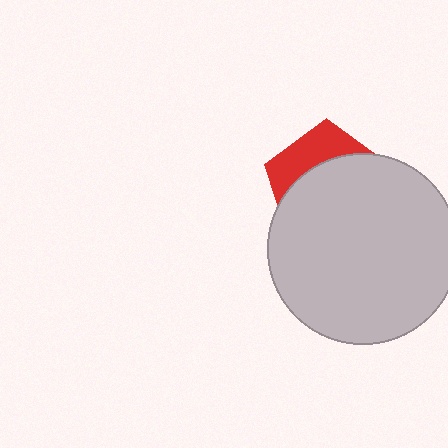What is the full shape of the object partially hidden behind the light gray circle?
The partially hidden object is a red pentagon.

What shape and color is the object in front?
The object in front is a light gray circle.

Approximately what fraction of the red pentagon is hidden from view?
Roughly 69% of the red pentagon is hidden behind the light gray circle.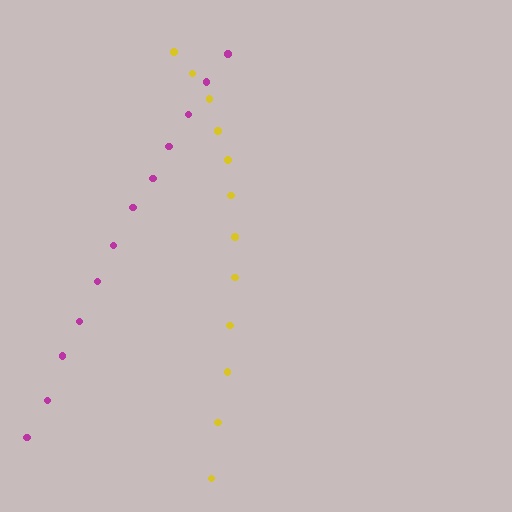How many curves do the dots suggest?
There are 2 distinct paths.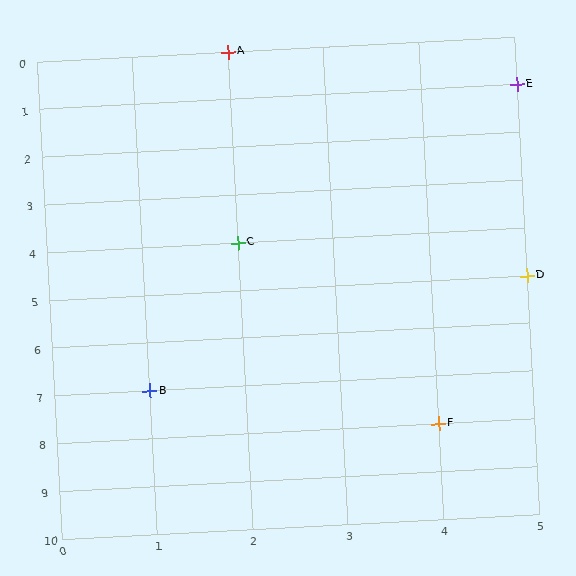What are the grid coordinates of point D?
Point D is at grid coordinates (5, 5).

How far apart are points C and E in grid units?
Points C and E are 3 columns and 3 rows apart (about 4.2 grid units diagonally).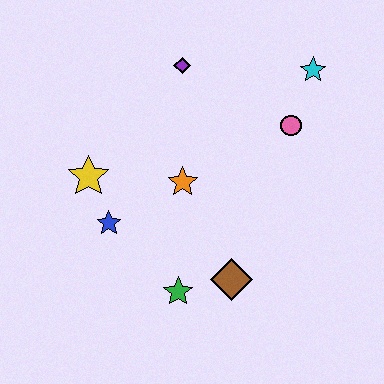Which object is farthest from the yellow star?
The cyan star is farthest from the yellow star.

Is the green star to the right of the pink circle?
No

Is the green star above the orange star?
No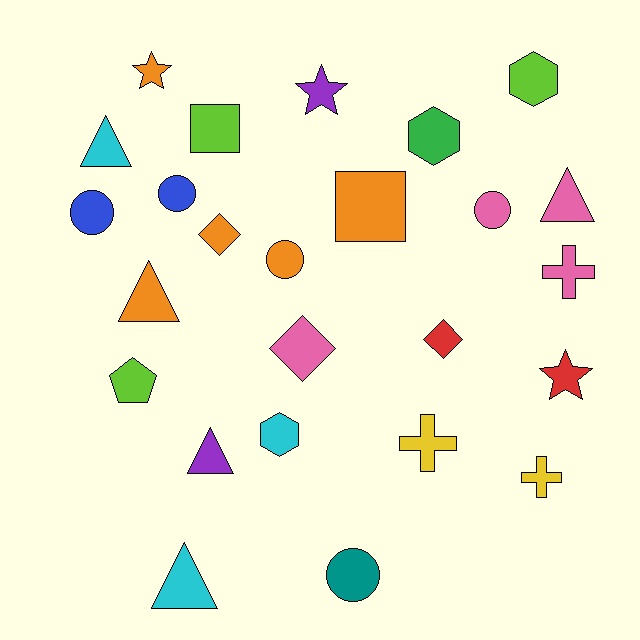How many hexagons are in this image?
There are 3 hexagons.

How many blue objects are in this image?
There are 2 blue objects.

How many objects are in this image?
There are 25 objects.